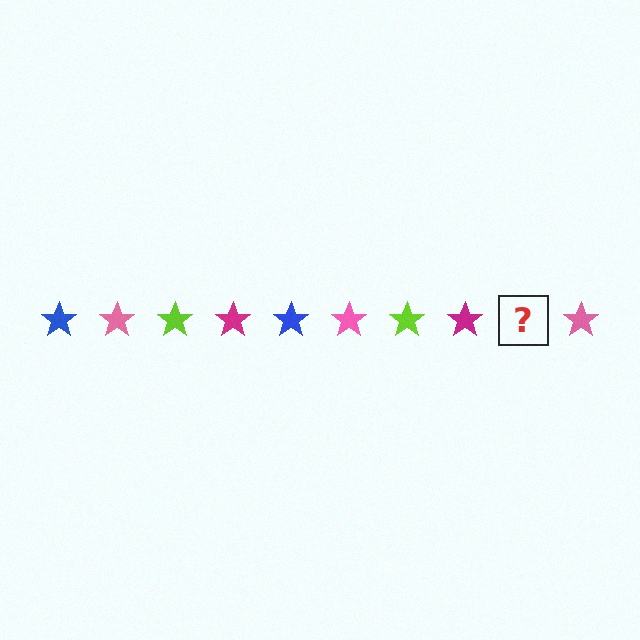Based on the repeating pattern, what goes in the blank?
The blank should be a blue star.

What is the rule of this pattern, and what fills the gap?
The rule is that the pattern cycles through blue, pink, lime, magenta stars. The gap should be filled with a blue star.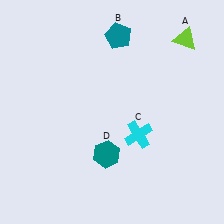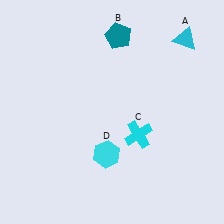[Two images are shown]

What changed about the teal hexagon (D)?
In Image 1, D is teal. In Image 2, it changed to cyan.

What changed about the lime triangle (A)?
In Image 1, A is lime. In Image 2, it changed to cyan.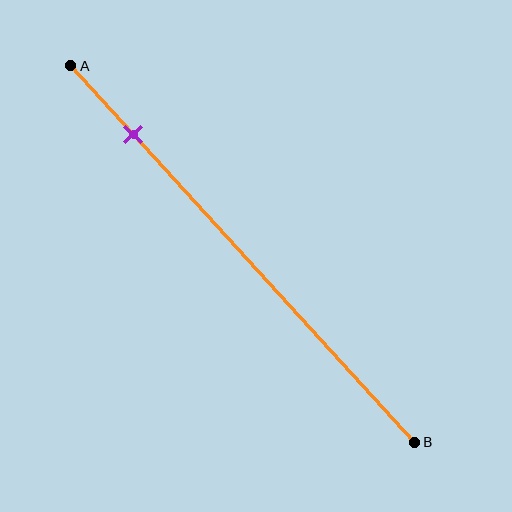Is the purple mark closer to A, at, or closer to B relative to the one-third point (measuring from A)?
The purple mark is closer to point A than the one-third point of segment AB.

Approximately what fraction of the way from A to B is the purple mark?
The purple mark is approximately 20% of the way from A to B.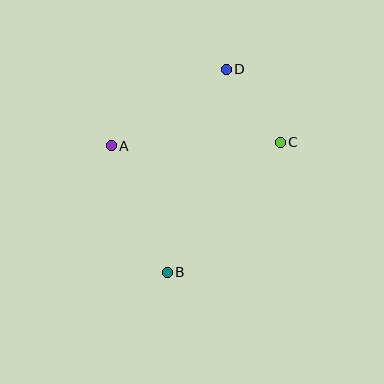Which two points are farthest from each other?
Points B and D are farthest from each other.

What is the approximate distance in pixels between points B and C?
The distance between B and C is approximately 172 pixels.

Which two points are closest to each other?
Points C and D are closest to each other.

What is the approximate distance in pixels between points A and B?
The distance between A and B is approximately 139 pixels.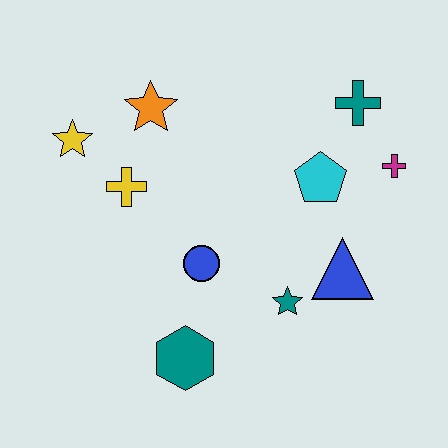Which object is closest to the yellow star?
The yellow cross is closest to the yellow star.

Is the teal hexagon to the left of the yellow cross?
No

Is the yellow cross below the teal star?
No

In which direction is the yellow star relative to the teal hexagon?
The yellow star is above the teal hexagon.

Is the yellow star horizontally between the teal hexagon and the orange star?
No